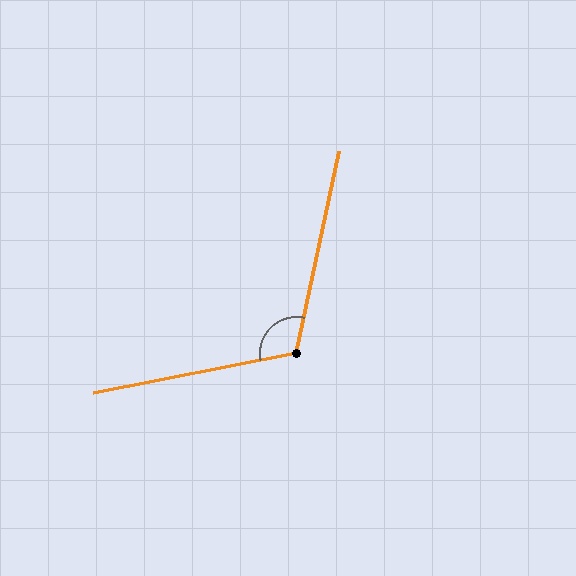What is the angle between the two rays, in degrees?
Approximately 113 degrees.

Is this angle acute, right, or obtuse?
It is obtuse.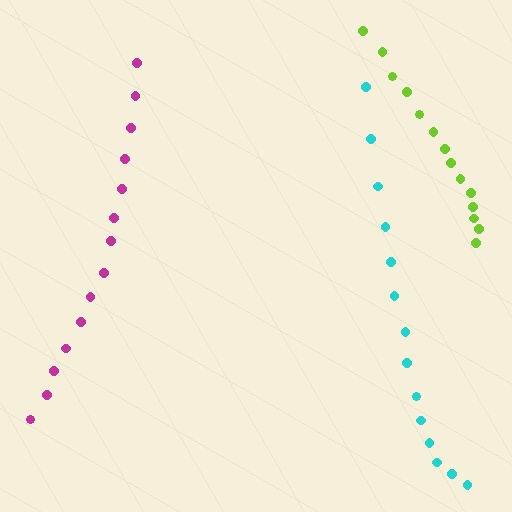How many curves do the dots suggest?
There are 3 distinct paths.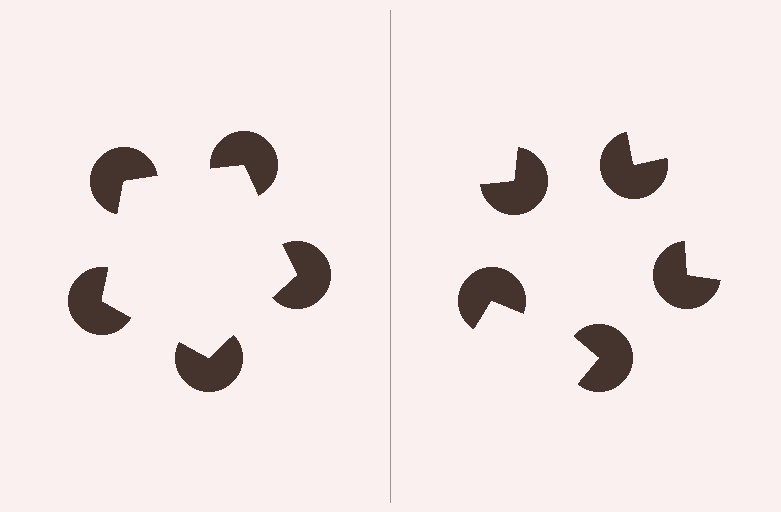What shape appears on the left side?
An illusory pentagon.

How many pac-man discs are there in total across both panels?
10 — 5 on each side.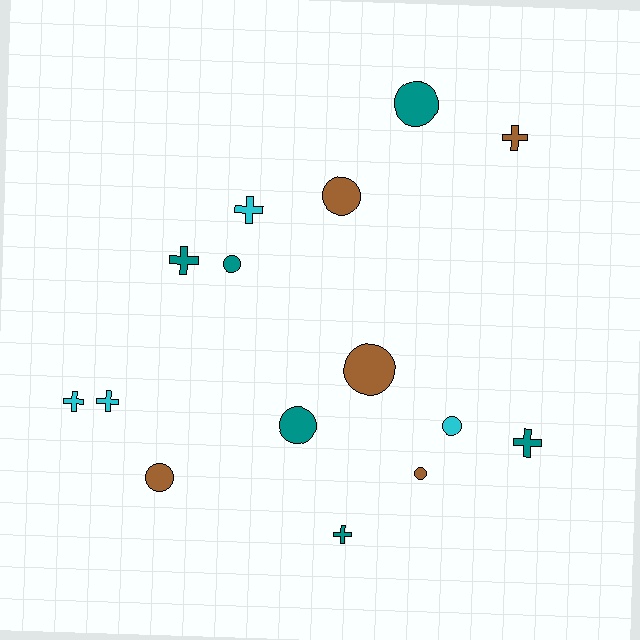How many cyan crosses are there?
There are 3 cyan crosses.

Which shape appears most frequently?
Circle, with 8 objects.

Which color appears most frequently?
Teal, with 6 objects.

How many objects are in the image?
There are 15 objects.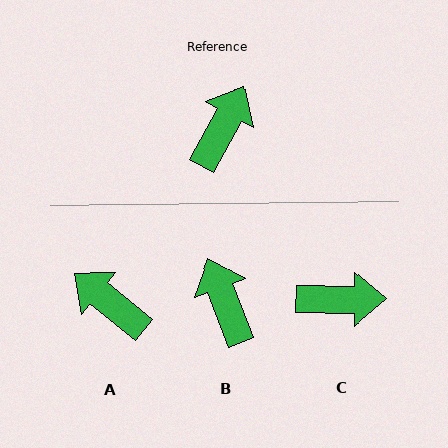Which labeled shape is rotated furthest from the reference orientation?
A, about 79 degrees away.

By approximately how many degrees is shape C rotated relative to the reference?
Approximately 62 degrees clockwise.